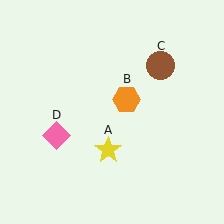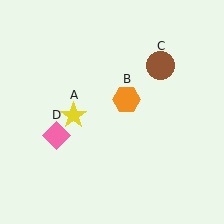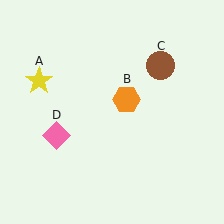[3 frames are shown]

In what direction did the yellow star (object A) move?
The yellow star (object A) moved up and to the left.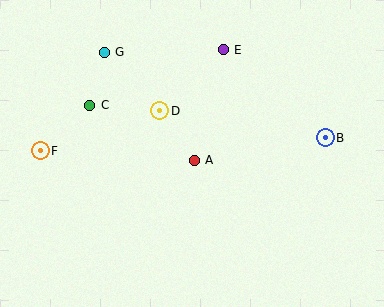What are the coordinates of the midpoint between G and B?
The midpoint between G and B is at (215, 95).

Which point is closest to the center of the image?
Point A at (194, 160) is closest to the center.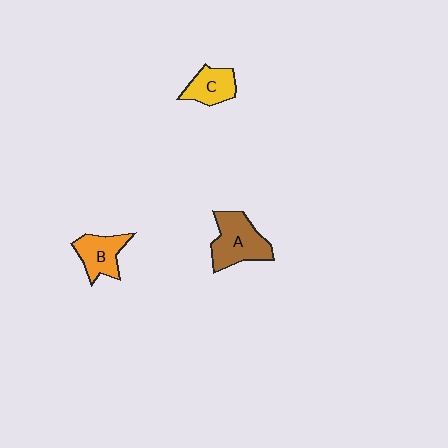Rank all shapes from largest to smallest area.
From largest to smallest: A (brown), B (orange), C (yellow).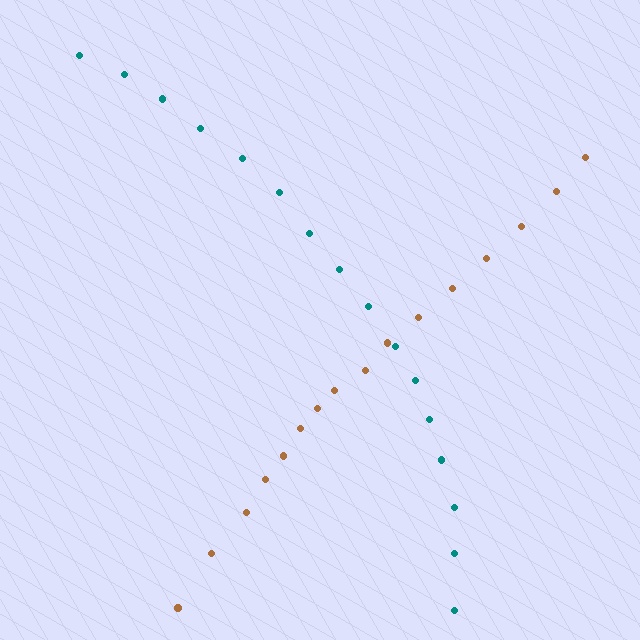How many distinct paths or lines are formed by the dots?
There are 2 distinct paths.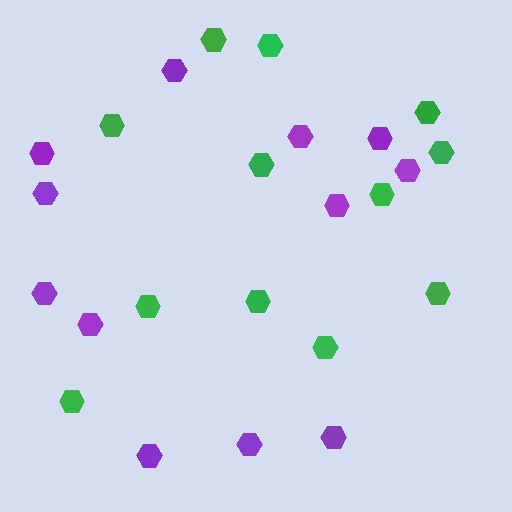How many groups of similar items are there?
There are 2 groups: one group of purple hexagons (12) and one group of green hexagons (12).